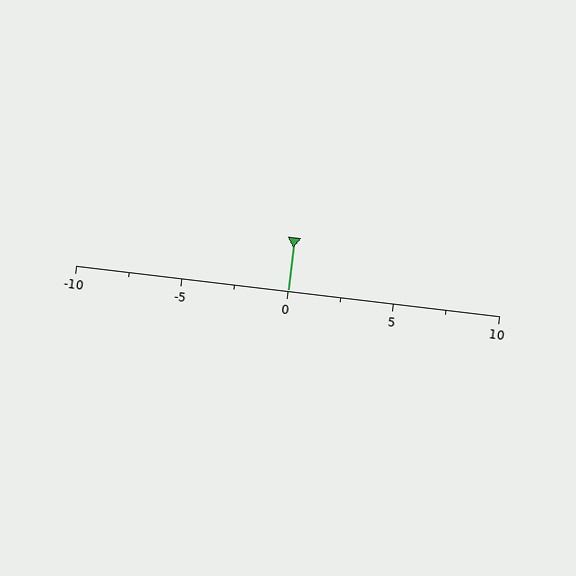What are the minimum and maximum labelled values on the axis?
The axis runs from -10 to 10.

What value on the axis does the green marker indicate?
The marker indicates approximately 0.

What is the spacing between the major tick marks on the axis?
The major ticks are spaced 5 apart.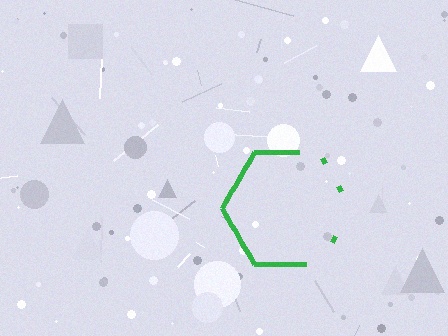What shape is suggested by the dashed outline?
The dashed outline suggests a hexagon.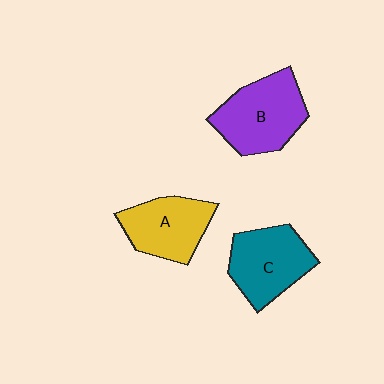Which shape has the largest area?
Shape B (purple).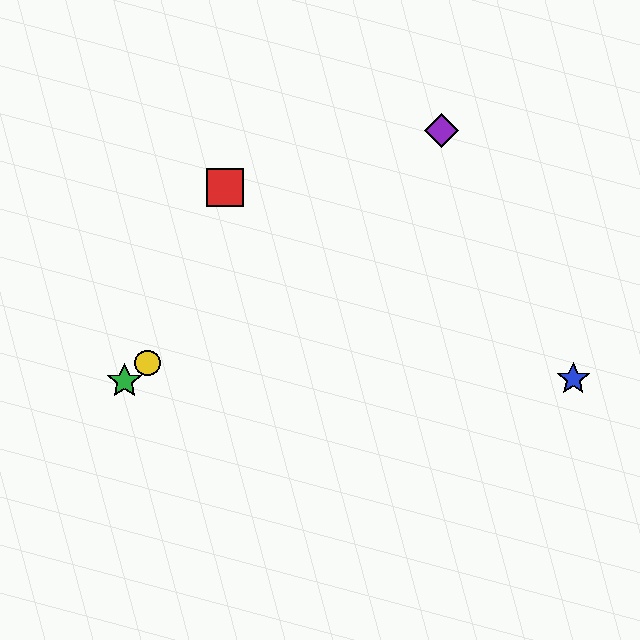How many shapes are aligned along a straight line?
3 shapes (the green star, the yellow circle, the purple diamond) are aligned along a straight line.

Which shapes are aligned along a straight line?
The green star, the yellow circle, the purple diamond are aligned along a straight line.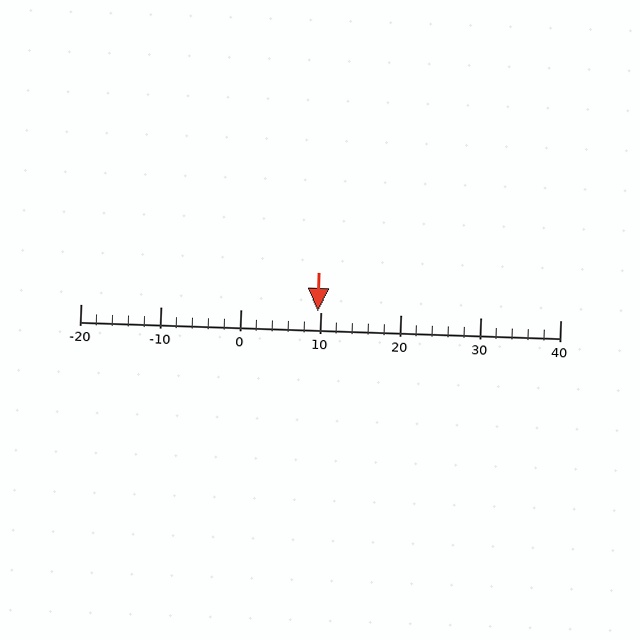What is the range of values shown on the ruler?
The ruler shows values from -20 to 40.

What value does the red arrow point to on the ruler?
The red arrow points to approximately 10.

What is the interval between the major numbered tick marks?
The major tick marks are spaced 10 units apart.